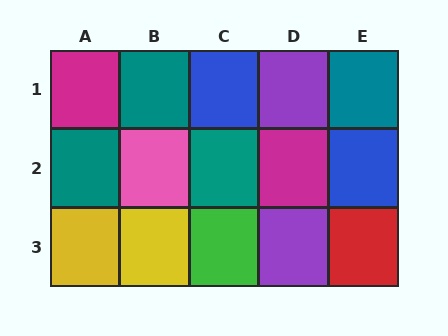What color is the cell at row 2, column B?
Pink.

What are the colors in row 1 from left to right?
Magenta, teal, blue, purple, teal.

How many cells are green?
1 cell is green.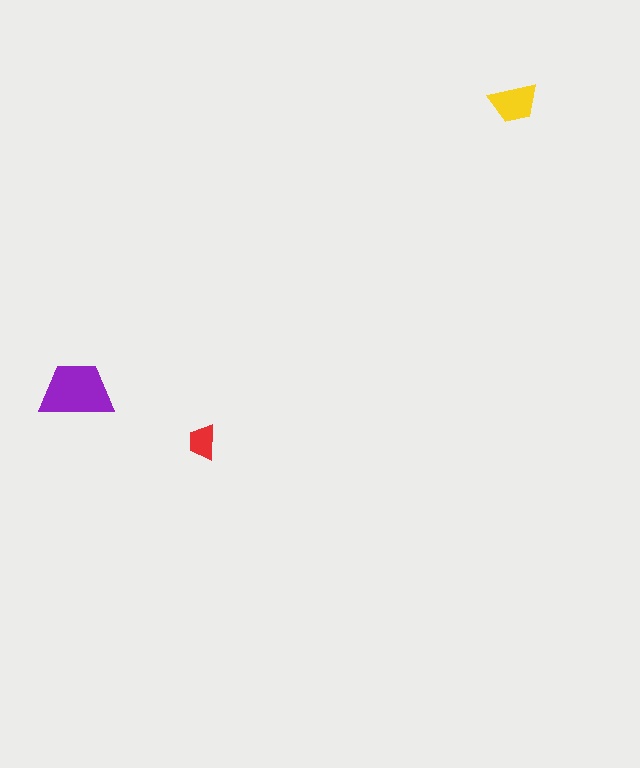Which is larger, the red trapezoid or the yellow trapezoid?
The yellow one.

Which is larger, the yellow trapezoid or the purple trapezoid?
The purple one.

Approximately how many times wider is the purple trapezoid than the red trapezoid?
About 2 times wider.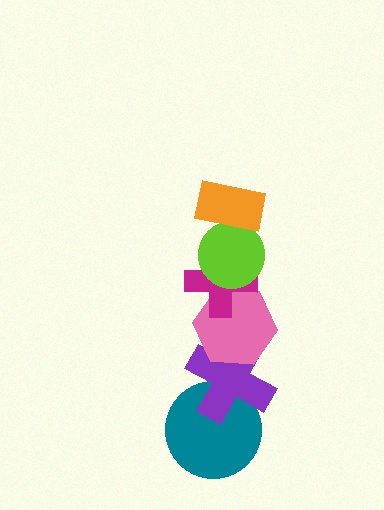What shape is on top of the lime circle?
The orange rectangle is on top of the lime circle.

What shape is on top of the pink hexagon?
The magenta cross is on top of the pink hexagon.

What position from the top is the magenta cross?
The magenta cross is 3rd from the top.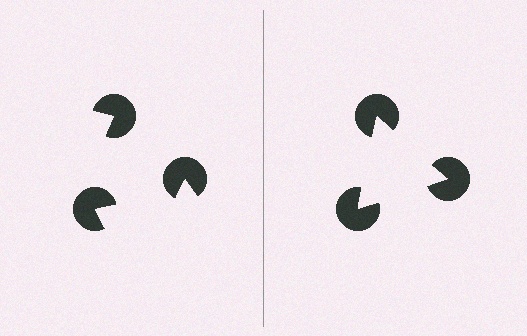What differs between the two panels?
The pac-man discs are positioned identically on both sides; only the wedge orientations differ. On the right they align to a triangle; on the left they are misaligned.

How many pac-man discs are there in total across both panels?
6 — 3 on each side.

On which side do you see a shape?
An illusory triangle appears on the right side. On the left side the wedge cuts are rotated, so no coherent shape forms.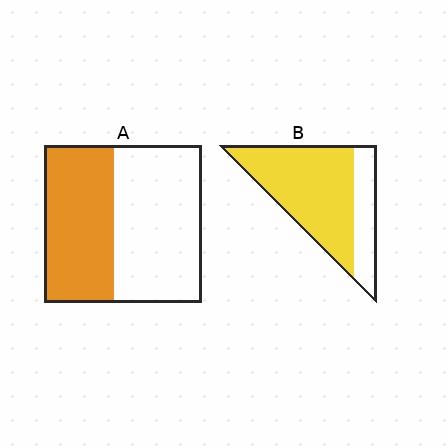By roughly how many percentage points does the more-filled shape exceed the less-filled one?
By roughly 30 percentage points (B over A).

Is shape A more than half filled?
No.